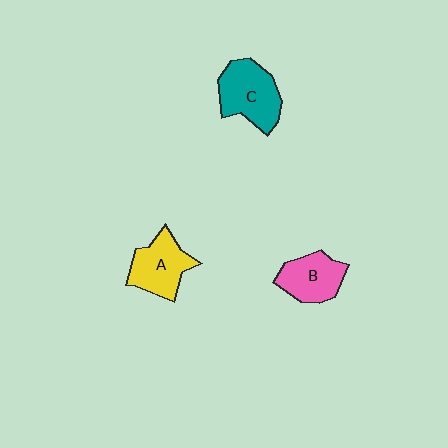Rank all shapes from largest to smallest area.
From largest to smallest: C (teal), A (yellow), B (pink).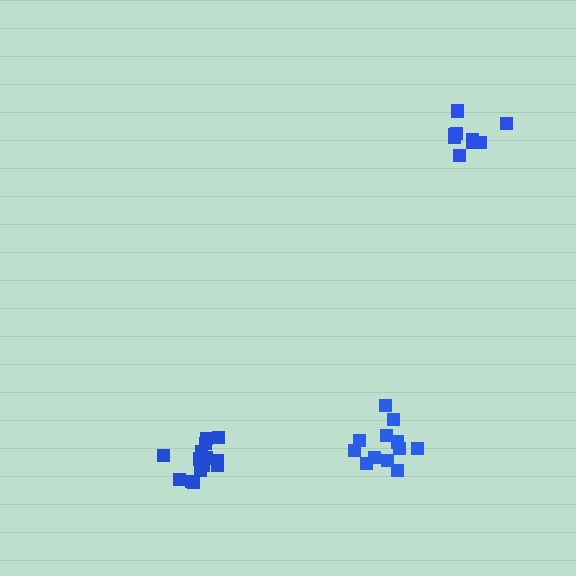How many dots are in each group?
Group 1: 9 dots, Group 2: 14 dots, Group 3: 12 dots (35 total).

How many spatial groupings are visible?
There are 3 spatial groupings.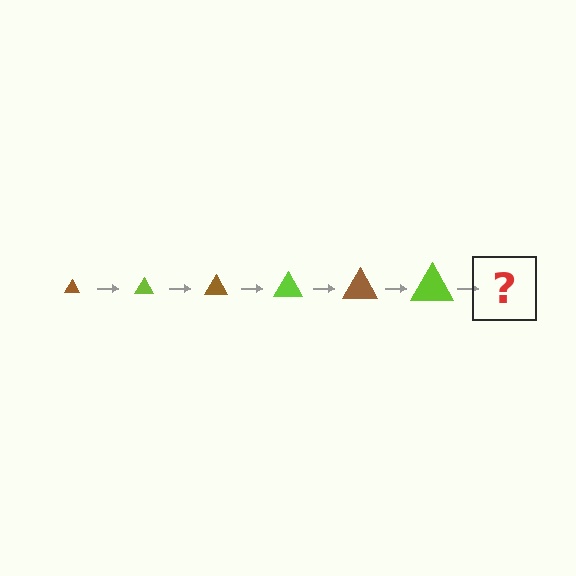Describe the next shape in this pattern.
It should be a brown triangle, larger than the previous one.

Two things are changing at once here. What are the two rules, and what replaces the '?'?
The two rules are that the triangle grows larger each step and the color cycles through brown and lime. The '?' should be a brown triangle, larger than the previous one.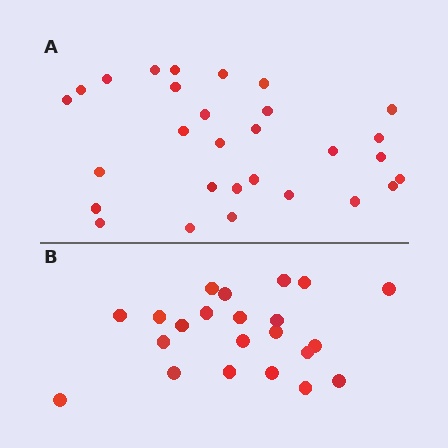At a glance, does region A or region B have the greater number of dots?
Region A (the top region) has more dots.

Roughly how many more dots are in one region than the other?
Region A has roughly 8 or so more dots than region B.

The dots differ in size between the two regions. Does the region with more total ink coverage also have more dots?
No. Region B has more total ink coverage because its dots are larger, but region A actually contains more individual dots. Total area can be misleading — the number of items is what matters here.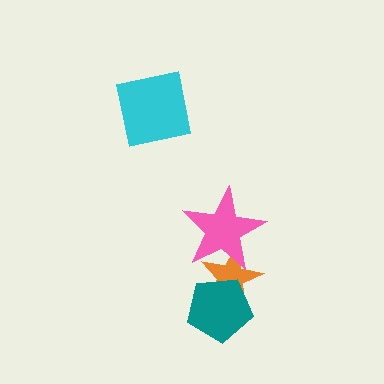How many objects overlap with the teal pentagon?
1 object overlaps with the teal pentagon.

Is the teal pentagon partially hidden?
No, no other shape covers it.